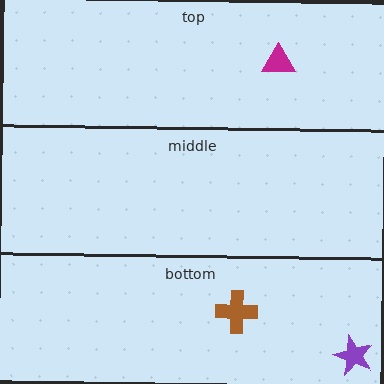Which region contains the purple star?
The bottom region.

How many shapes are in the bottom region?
2.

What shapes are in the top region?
The magenta triangle.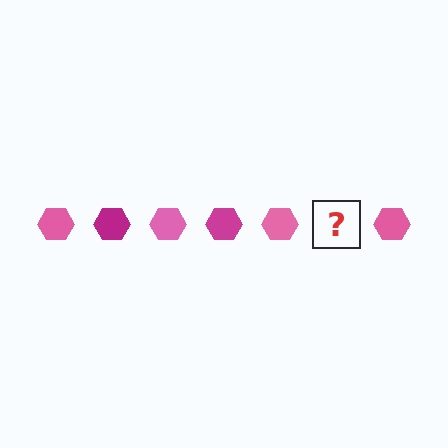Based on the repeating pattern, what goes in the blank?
The blank should be a magenta hexagon.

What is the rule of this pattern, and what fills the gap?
The rule is that the pattern cycles through pink, magenta hexagons. The gap should be filled with a magenta hexagon.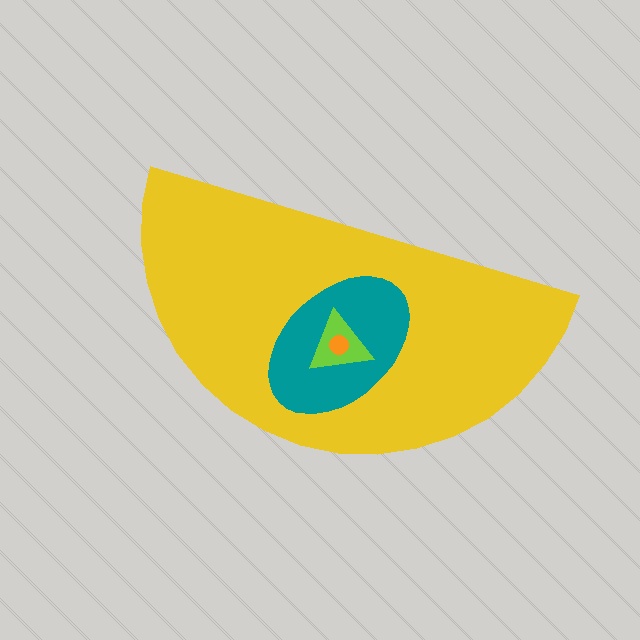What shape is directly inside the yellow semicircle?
The teal ellipse.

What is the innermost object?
The orange circle.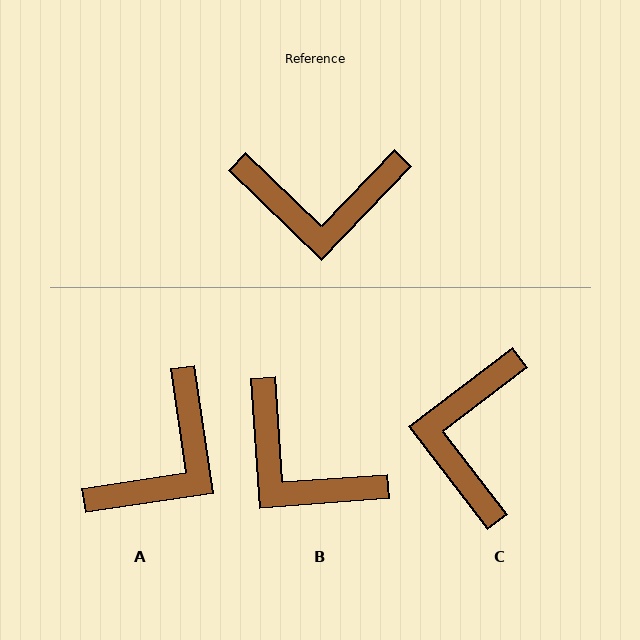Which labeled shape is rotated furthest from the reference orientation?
C, about 99 degrees away.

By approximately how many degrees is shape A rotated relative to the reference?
Approximately 52 degrees counter-clockwise.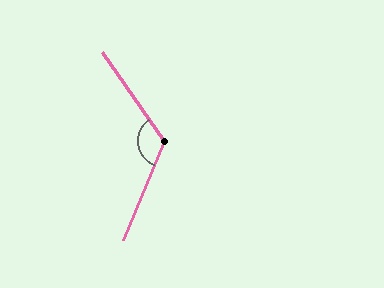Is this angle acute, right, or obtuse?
It is obtuse.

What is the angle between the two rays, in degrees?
Approximately 123 degrees.